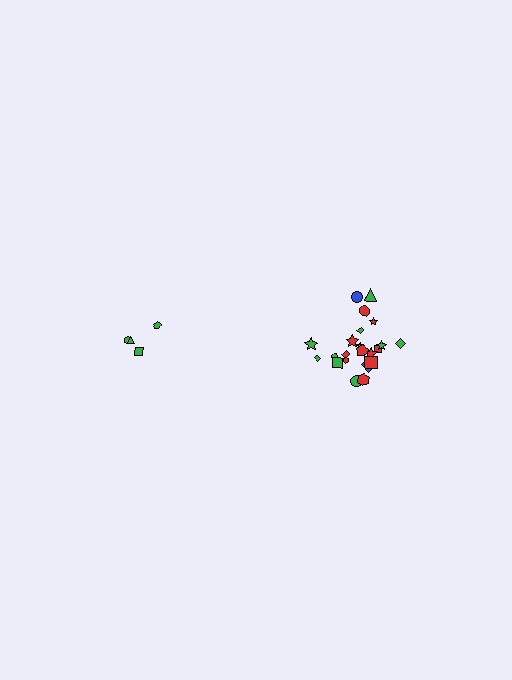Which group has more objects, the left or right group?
The right group.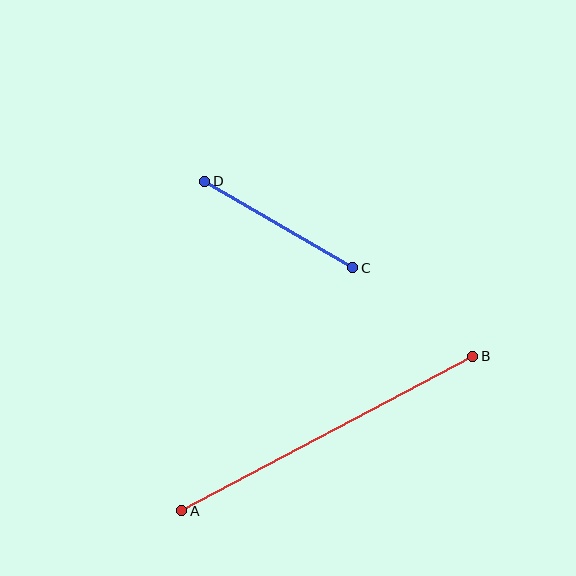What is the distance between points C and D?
The distance is approximately 172 pixels.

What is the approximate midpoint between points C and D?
The midpoint is at approximately (279, 225) pixels.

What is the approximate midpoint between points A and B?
The midpoint is at approximately (327, 434) pixels.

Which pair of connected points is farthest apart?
Points A and B are farthest apart.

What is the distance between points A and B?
The distance is approximately 329 pixels.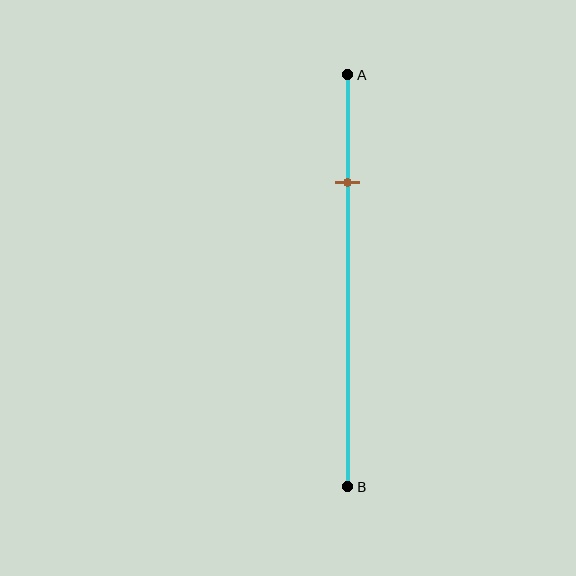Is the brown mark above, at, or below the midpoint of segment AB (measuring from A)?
The brown mark is above the midpoint of segment AB.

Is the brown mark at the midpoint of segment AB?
No, the mark is at about 25% from A, not at the 50% midpoint.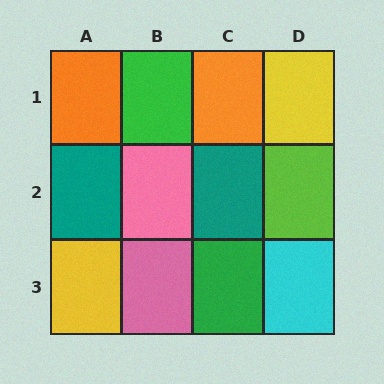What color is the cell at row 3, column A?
Yellow.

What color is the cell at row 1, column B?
Green.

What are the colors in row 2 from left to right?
Teal, pink, teal, lime.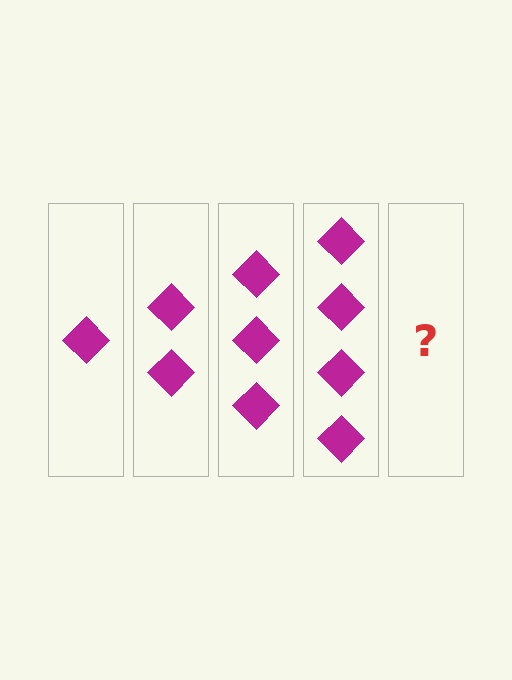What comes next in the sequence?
The next element should be 5 diamonds.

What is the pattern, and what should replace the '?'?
The pattern is that each step adds one more diamond. The '?' should be 5 diamonds.